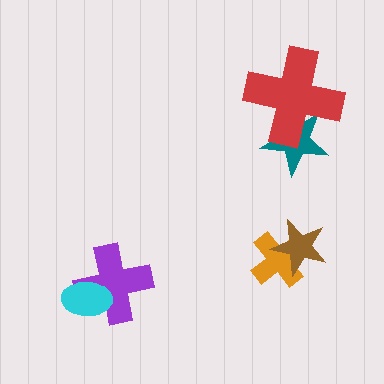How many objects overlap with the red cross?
1 object overlaps with the red cross.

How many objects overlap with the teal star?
1 object overlaps with the teal star.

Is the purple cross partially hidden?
Yes, it is partially covered by another shape.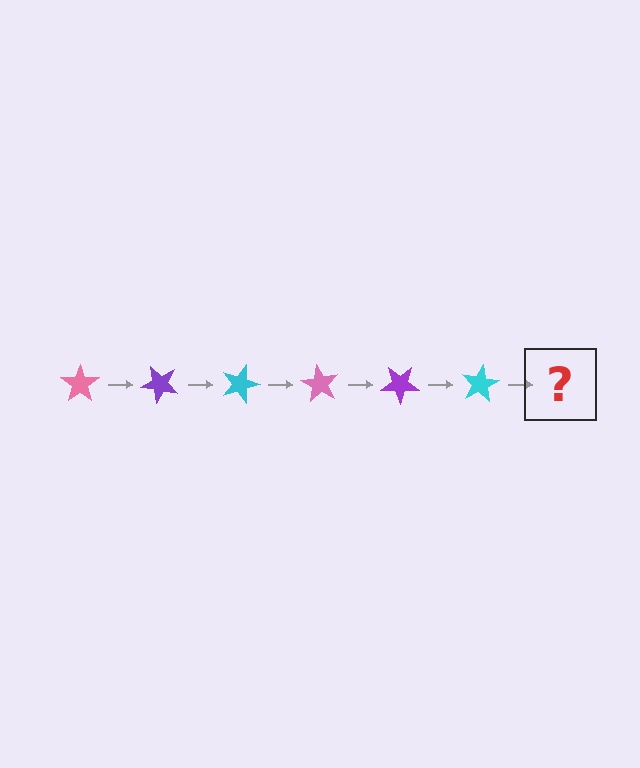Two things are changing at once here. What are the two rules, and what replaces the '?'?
The two rules are that it rotates 45 degrees each step and the color cycles through pink, purple, and cyan. The '?' should be a pink star, rotated 270 degrees from the start.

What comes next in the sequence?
The next element should be a pink star, rotated 270 degrees from the start.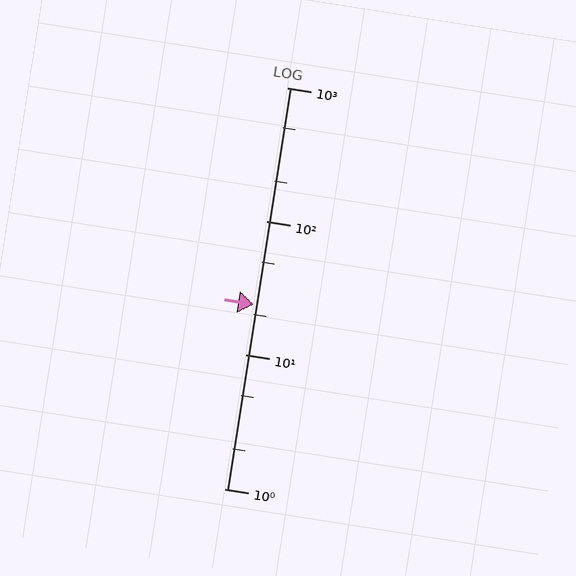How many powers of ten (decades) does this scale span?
The scale spans 3 decades, from 1 to 1000.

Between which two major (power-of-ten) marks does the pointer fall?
The pointer is between 10 and 100.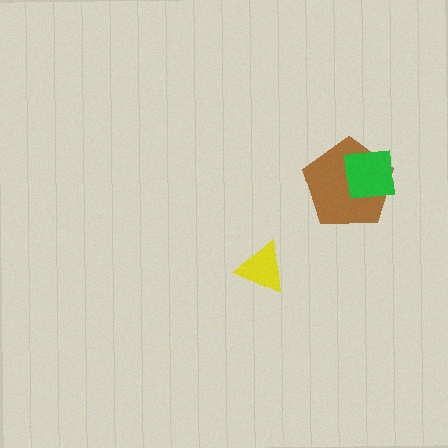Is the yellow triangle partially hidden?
No, no other shape covers it.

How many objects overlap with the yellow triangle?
0 objects overlap with the yellow triangle.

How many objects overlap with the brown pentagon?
1 object overlaps with the brown pentagon.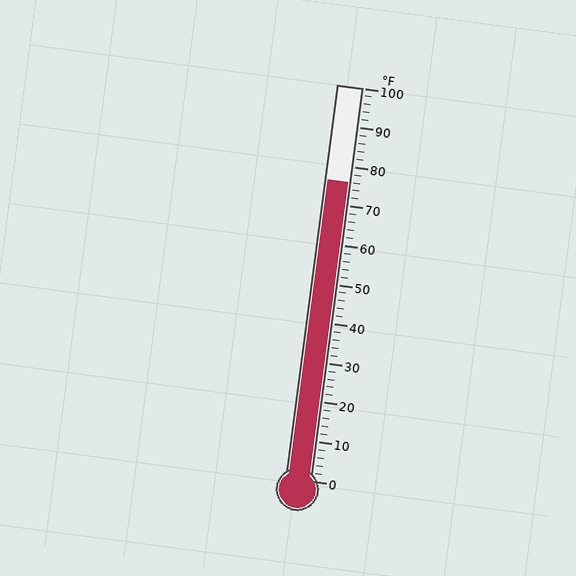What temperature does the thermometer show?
The thermometer shows approximately 76°F.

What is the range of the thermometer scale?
The thermometer scale ranges from 0°F to 100°F.